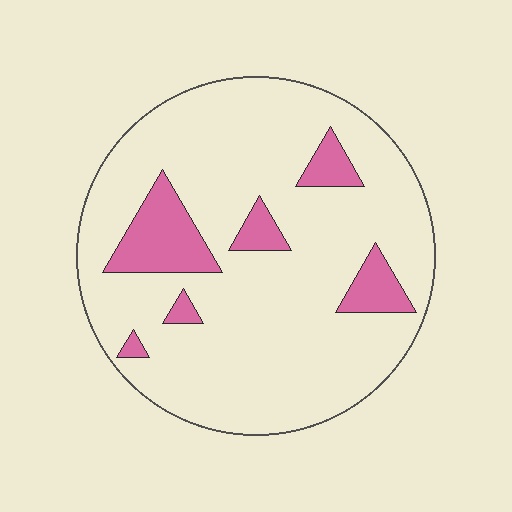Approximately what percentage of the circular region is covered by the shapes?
Approximately 15%.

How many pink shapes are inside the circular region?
6.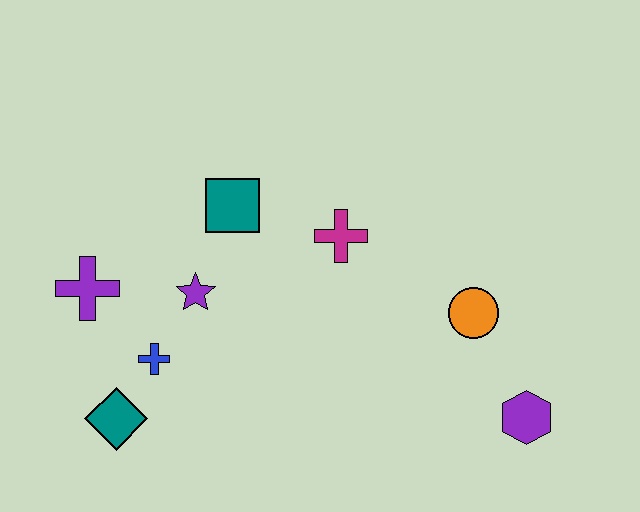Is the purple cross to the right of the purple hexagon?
No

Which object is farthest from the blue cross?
The purple hexagon is farthest from the blue cross.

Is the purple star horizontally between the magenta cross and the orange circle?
No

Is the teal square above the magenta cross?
Yes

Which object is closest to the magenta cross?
The teal square is closest to the magenta cross.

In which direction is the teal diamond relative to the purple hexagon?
The teal diamond is to the left of the purple hexagon.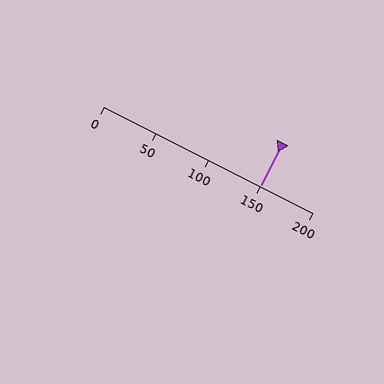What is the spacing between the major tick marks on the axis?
The major ticks are spaced 50 apart.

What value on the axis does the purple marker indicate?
The marker indicates approximately 150.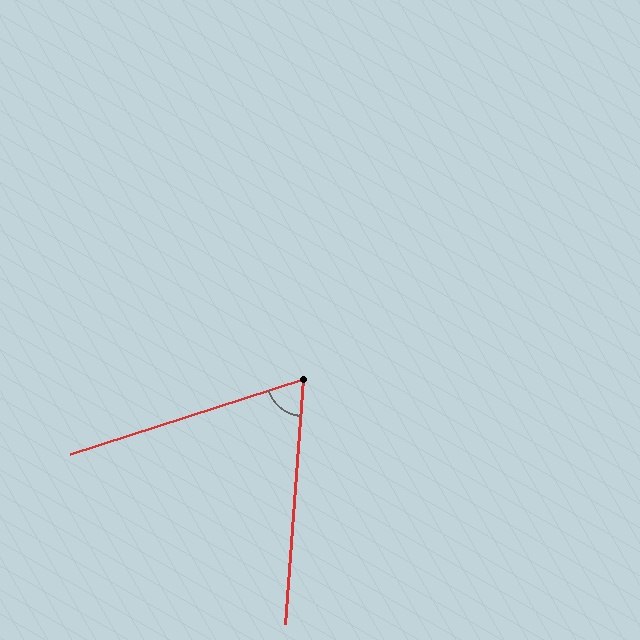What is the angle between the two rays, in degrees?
Approximately 68 degrees.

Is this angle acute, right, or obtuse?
It is acute.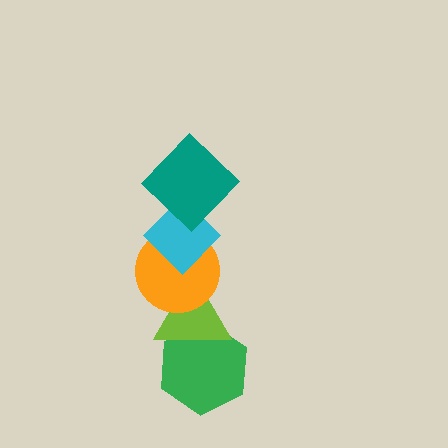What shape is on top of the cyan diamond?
The teal diamond is on top of the cyan diamond.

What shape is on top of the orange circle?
The cyan diamond is on top of the orange circle.